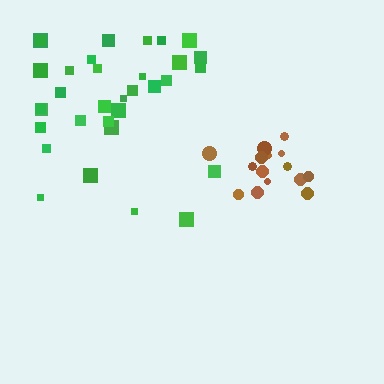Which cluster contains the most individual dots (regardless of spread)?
Green (35).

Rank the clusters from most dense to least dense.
brown, green.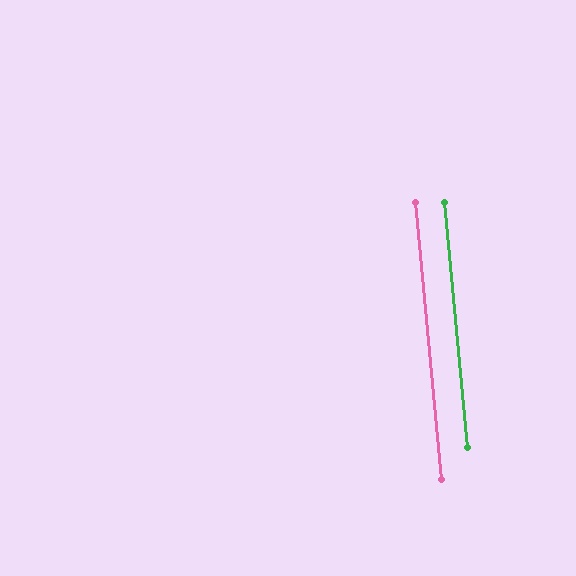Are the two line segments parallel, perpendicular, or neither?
Parallel — their directions differ by only 0.1°.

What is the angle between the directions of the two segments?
Approximately 0 degrees.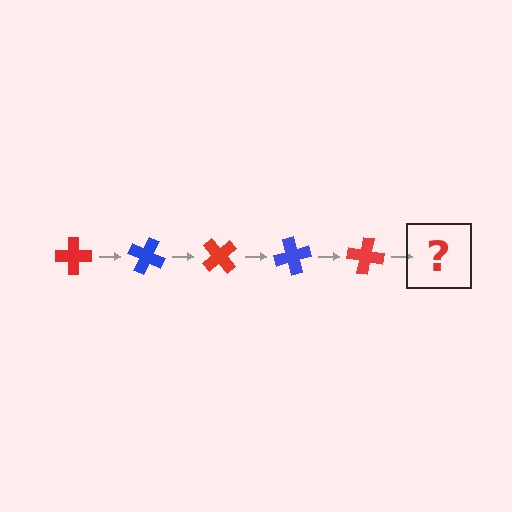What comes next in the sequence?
The next element should be a blue cross, rotated 125 degrees from the start.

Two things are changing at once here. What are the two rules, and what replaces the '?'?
The two rules are that it rotates 25 degrees each step and the color cycles through red and blue. The '?' should be a blue cross, rotated 125 degrees from the start.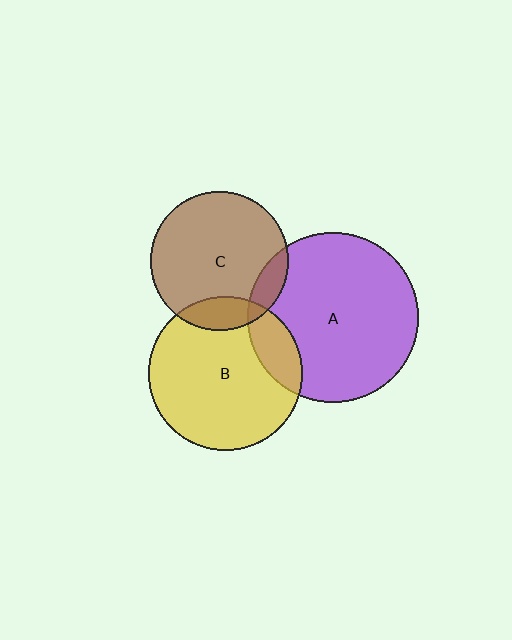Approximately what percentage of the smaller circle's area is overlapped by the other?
Approximately 15%.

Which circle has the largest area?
Circle A (purple).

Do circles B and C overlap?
Yes.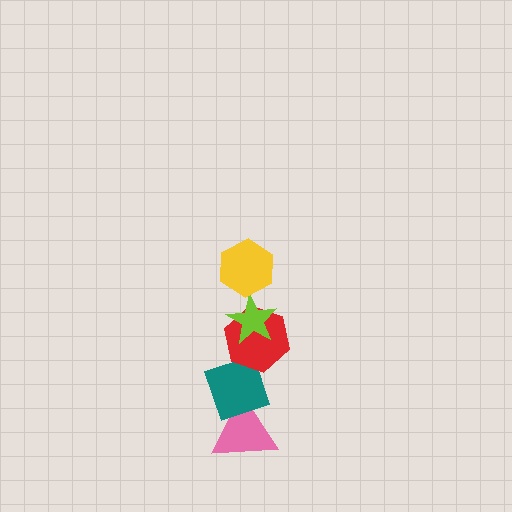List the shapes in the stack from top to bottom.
From top to bottom: the yellow hexagon, the lime star, the red hexagon, the teal diamond, the pink triangle.